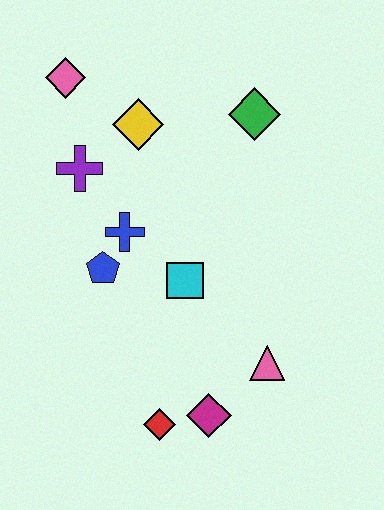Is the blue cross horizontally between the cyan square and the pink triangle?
No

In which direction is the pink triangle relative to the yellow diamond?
The pink triangle is below the yellow diamond.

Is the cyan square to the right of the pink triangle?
No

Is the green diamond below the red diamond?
No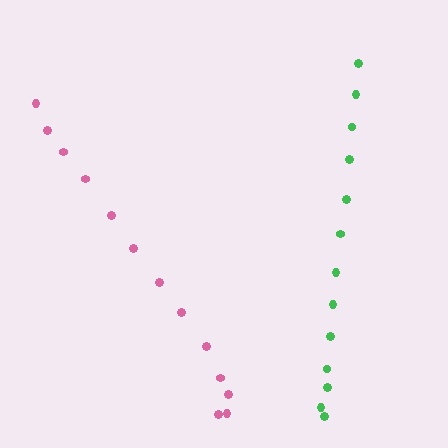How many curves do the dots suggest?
There are 2 distinct paths.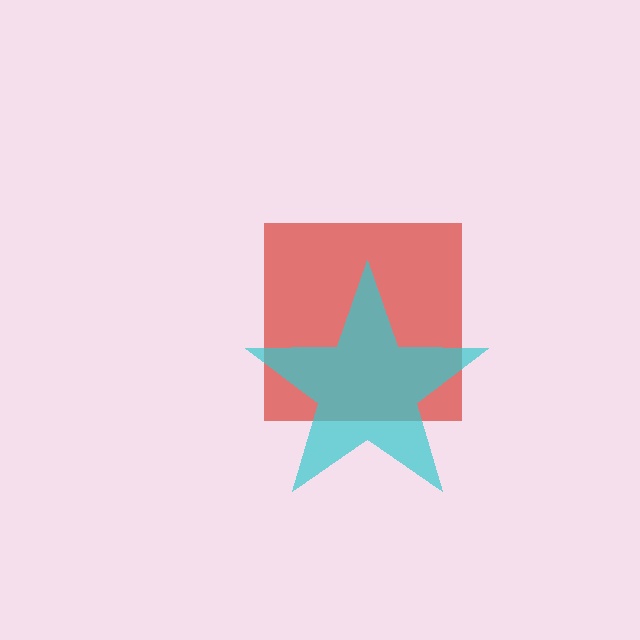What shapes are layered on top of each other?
The layered shapes are: a red square, a cyan star.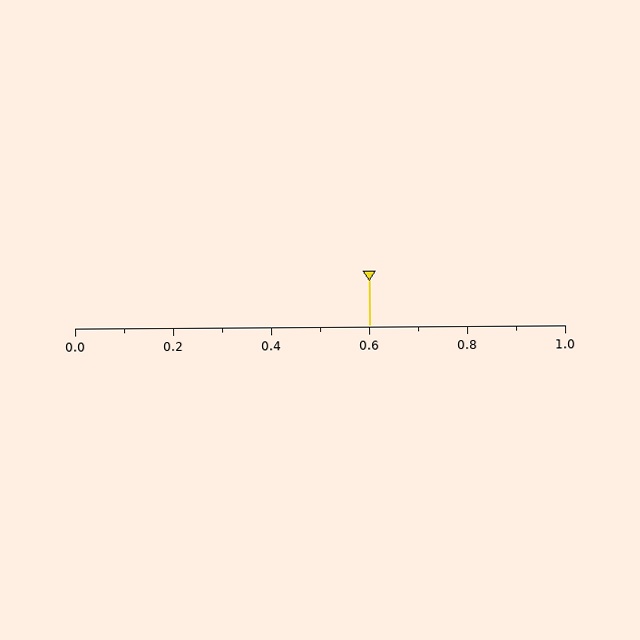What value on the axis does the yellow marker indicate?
The marker indicates approximately 0.6.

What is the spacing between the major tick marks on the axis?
The major ticks are spaced 0.2 apart.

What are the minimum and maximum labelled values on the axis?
The axis runs from 0.0 to 1.0.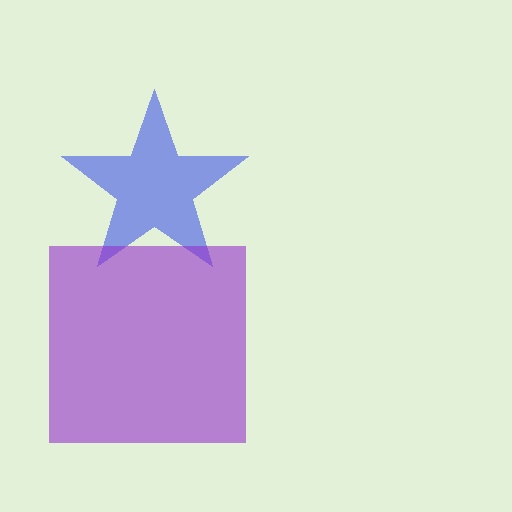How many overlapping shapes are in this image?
There are 2 overlapping shapes in the image.